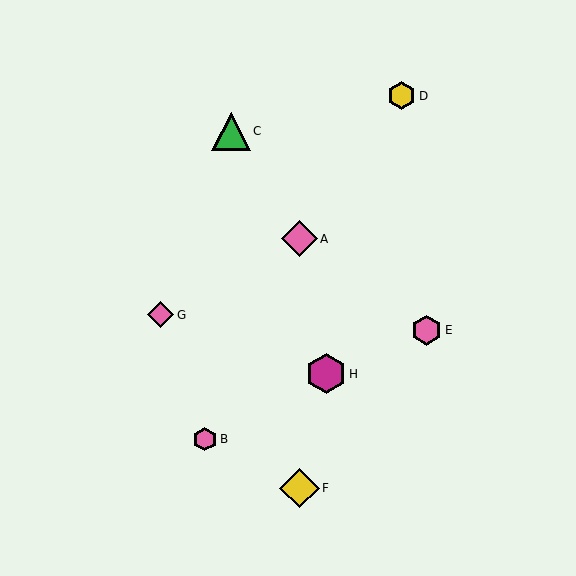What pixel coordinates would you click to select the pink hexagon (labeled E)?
Click at (426, 330) to select the pink hexagon E.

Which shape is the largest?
The magenta hexagon (labeled H) is the largest.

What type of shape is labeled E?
Shape E is a pink hexagon.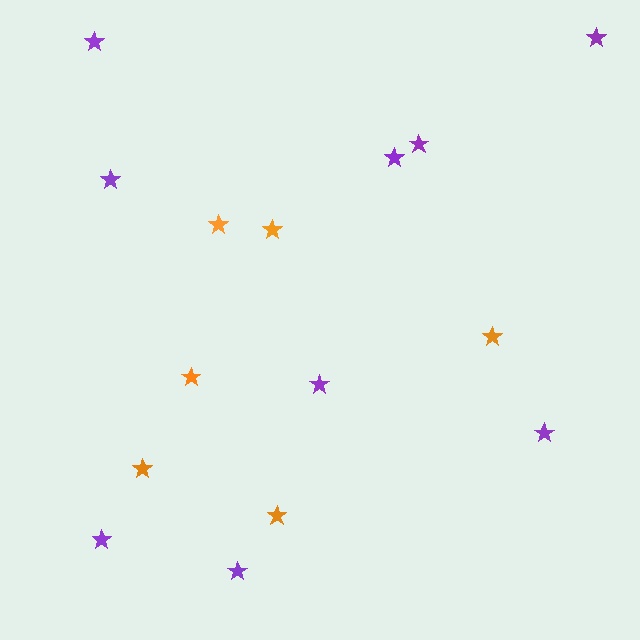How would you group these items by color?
There are 2 groups: one group of purple stars (9) and one group of orange stars (6).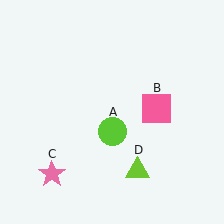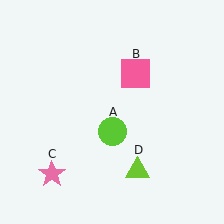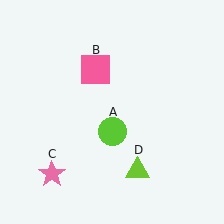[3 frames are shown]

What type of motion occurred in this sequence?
The pink square (object B) rotated counterclockwise around the center of the scene.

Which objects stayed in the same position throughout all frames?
Lime circle (object A) and pink star (object C) and lime triangle (object D) remained stationary.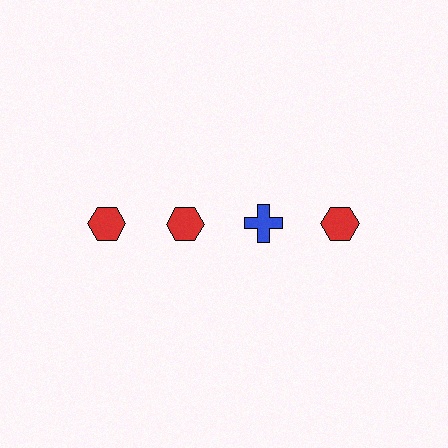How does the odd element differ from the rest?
It differs in both color (blue instead of red) and shape (cross instead of hexagon).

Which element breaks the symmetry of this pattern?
The blue cross in the top row, center column breaks the symmetry. All other shapes are red hexagons.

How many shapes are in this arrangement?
There are 4 shapes arranged in a grid pattern.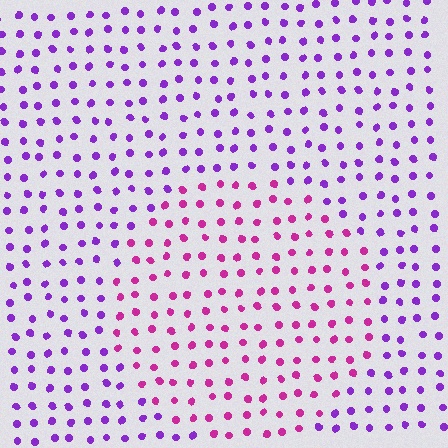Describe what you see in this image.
The image is filled with small purple elements in a uniform arrangement. A circle-shaped region is visible where the elements are tinted to a slightly different hue, forming a subtle color boundary.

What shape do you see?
I see a circle.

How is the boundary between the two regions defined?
The boundary is defined purely by a slight shift in hue (about 41 degrees). Spacing, size, and orientation are identical on both sides.